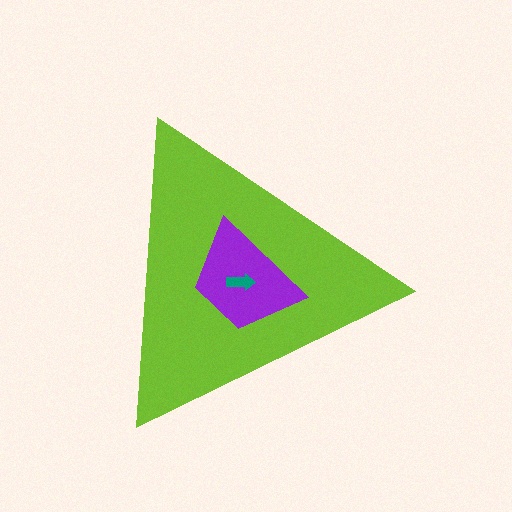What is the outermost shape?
The lime triangle.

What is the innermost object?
The teal arrow.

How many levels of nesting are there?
3.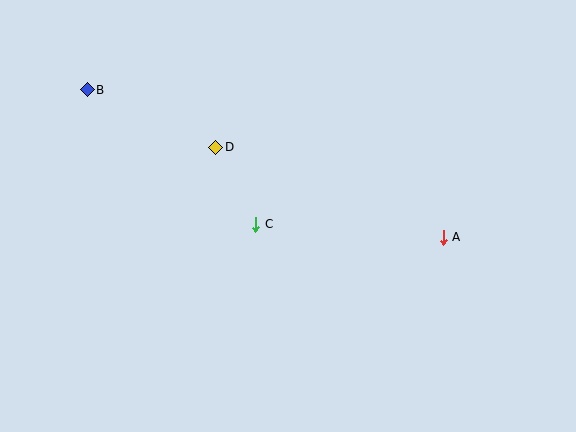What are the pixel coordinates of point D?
Point D is at (216, 147).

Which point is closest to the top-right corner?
Point A is closest to the top-right corner.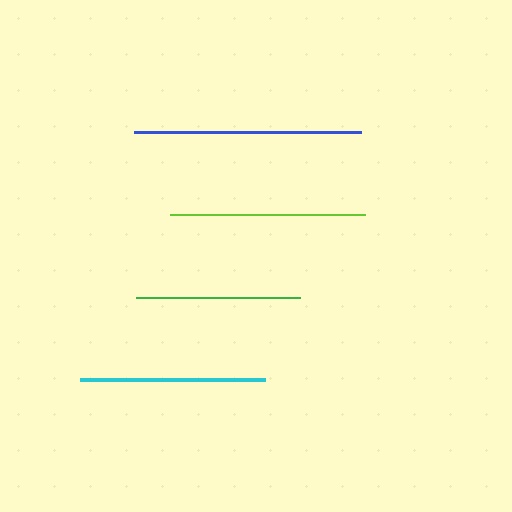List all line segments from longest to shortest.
From longest to shortest: blue, lime, cyan, green.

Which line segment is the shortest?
The green line is the shortest at approximately 164 pixels.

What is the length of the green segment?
The green segment is approximately 164 pixels long.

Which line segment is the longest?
The blue line is the longest at approximately 227 pixels.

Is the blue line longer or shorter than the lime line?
The blue line is longer than the lime line.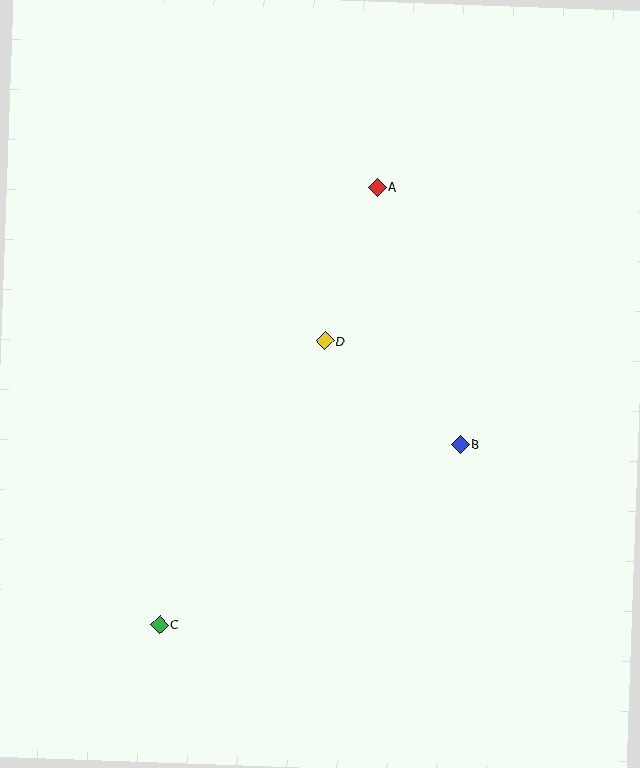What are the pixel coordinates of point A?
Point A is at (377, 187).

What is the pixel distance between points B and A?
The distance between B and A is 270 pixels.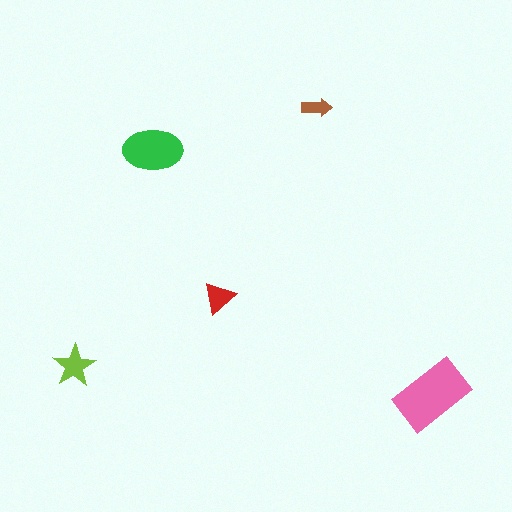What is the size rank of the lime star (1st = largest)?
3rd.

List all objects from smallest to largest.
The brown arrow, the red triangle, the lime star, the green ellipse, the pink rectangle.